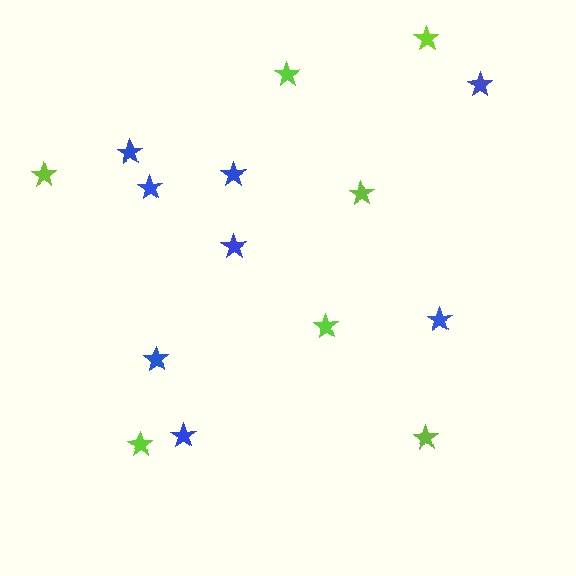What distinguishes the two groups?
There are 2 groups: one group of blue stars (8) and one group of lime stars (7).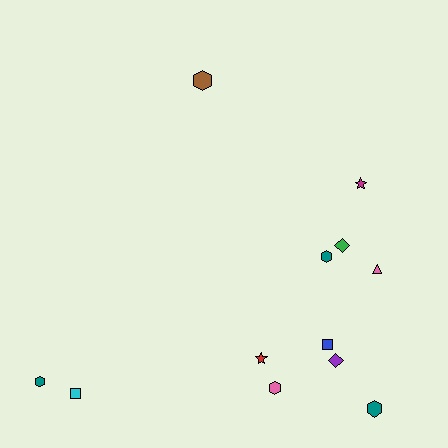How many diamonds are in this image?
There are 2 diamonds.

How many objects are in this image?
There are 12 objects.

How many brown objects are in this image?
There is 1 brown object.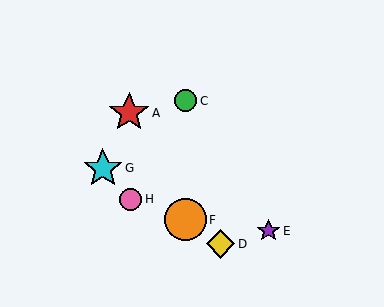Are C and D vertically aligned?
No, C is at x≈186 and D is at x≈221.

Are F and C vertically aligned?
Yes, both are at x≈186.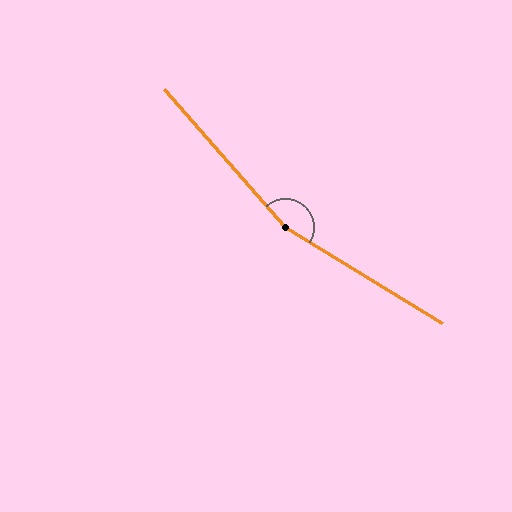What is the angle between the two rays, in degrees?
Approximately 163 degrees.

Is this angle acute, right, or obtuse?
It is obtuse.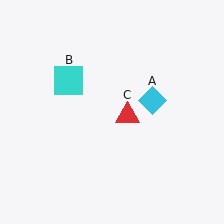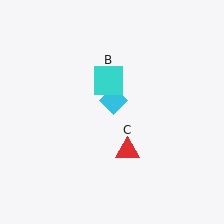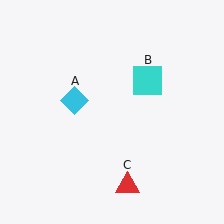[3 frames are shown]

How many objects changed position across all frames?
3 objects changed position: cyan diamond (object A), cyan square (object B), red triangle (object C).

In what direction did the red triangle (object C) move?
The red triangle (object C) moved down.